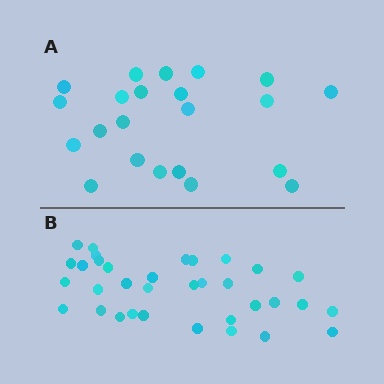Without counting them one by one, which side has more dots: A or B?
Region B (the bottom region) has more dots.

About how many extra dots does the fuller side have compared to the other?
Region B has roughly 12 or so more dots than region A.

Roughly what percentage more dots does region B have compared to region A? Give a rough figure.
About 55% more.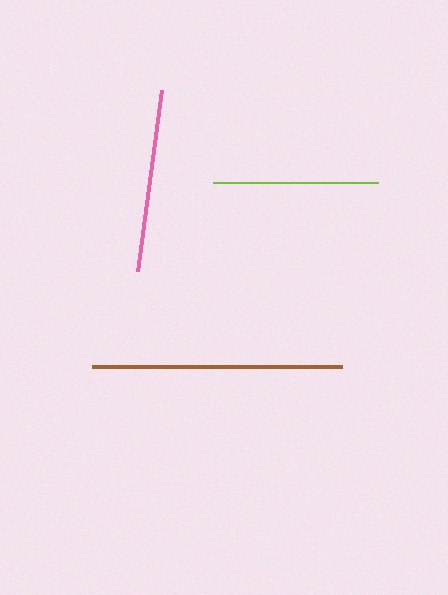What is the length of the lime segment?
The lime segment is approximately 164 pixels long.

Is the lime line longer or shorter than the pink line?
The pink line is longer than the lime line.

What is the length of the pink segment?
The pink segment is approximately 183 pixels long.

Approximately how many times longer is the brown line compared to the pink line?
The brown line is approximately 1.4 times the length of the pink line.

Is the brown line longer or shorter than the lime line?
The brown line is longer than the lime line.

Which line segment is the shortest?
The lime line is the shortest at approximately 164 pixels.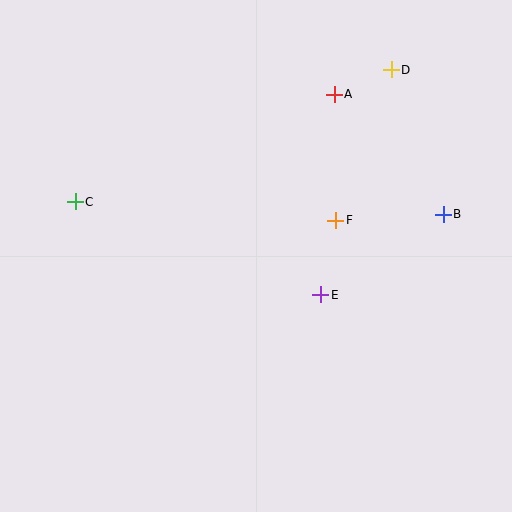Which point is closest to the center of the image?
Point E at (321, 295) is closest to the center.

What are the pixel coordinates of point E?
Point E is at (321, 295).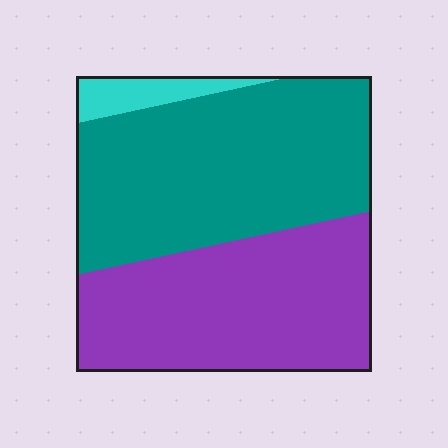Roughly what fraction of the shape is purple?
Purple takes up about two fifths (2/5) of the shape.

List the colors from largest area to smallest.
From largest to smallest: teal, purple, cyan.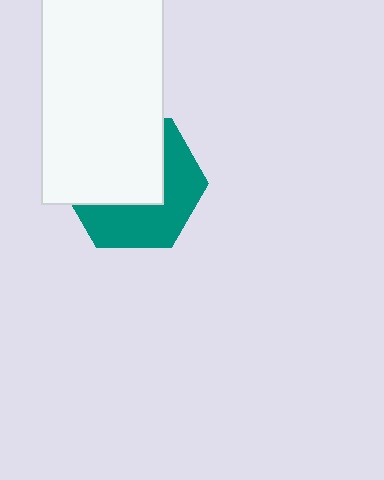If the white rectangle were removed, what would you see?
You would see the complete teal hexagon.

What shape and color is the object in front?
The object in front is a white rectangle.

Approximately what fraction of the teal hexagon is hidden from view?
Roughly 53% of the teal hexagon is hidden behind the white rectangle.